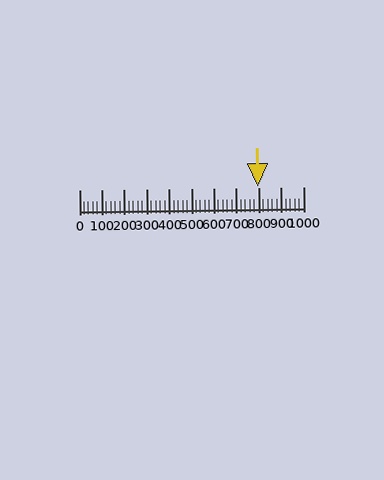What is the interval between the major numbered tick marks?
The major tick marks are spaced 100 units apart.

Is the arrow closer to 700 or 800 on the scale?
The arrow is closer to 800.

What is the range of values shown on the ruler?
The ruler shows values from 0 to 1000.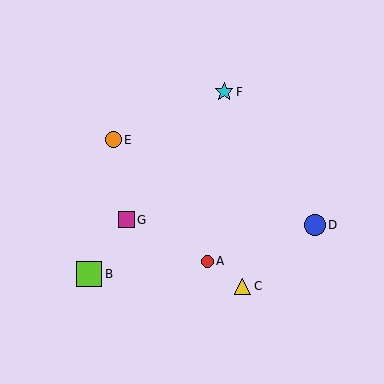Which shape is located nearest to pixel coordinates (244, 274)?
The yellow triangle (labeled C) at (243, 286) is nearest to that location.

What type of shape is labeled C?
Shape C is a yellow triangle.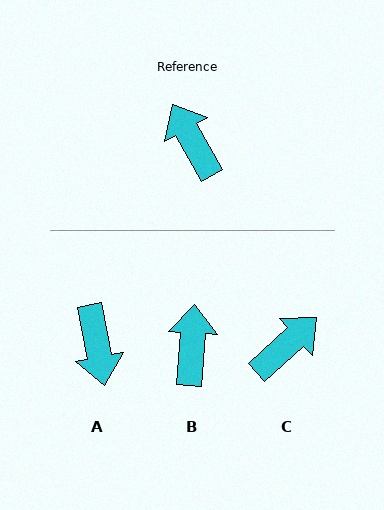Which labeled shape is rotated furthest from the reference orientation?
A, about 161 degrees away.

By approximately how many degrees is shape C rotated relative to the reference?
Approximately 77 degrees clockwise.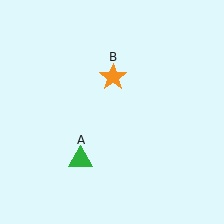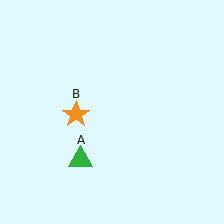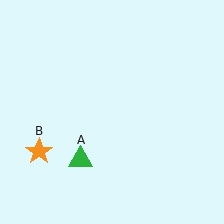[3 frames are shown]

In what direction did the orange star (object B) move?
The orange star (object B) moved down and to the left.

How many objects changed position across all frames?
1 object changed position: orange star (object B).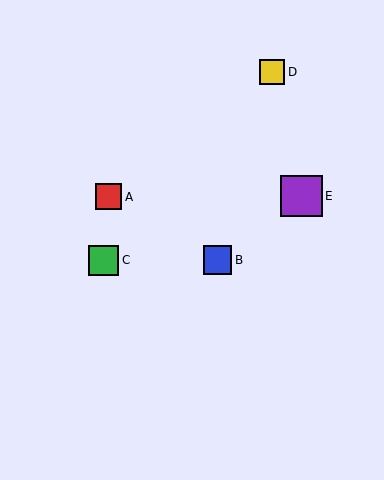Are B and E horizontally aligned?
No, B is at y≈260 and E is at y≈196.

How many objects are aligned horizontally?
2 objects (B, C) are aligned horizontally.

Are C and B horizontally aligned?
Yes, both are at y≈260.